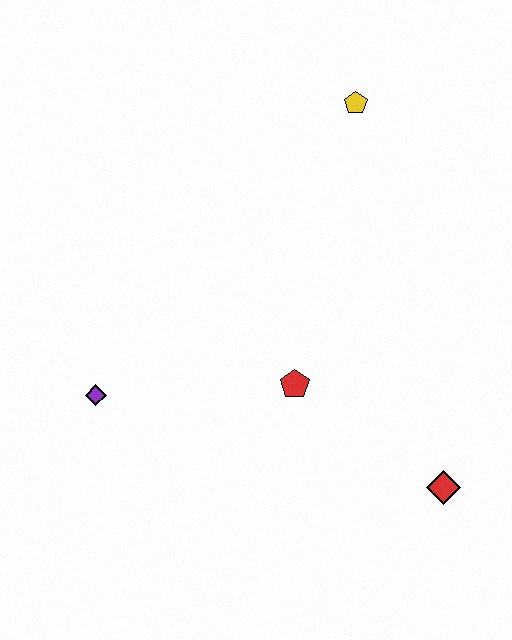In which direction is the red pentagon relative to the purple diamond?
The red pentagon is to the right of the purple diamond.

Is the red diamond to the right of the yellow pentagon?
Yes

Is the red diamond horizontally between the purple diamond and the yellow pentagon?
No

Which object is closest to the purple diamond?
The red pentagon is closest to the purple diamond.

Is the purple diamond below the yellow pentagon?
Yes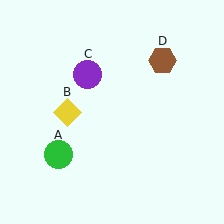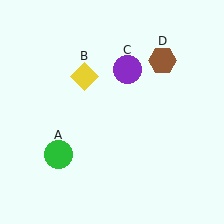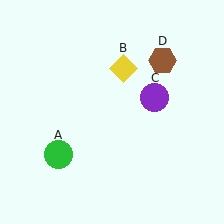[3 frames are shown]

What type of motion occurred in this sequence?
The yellow diamond (object B), purple circle (object C) rotated clockwise around the center of the scene.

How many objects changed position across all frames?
2 objects changed position: yellow diamond (object B), purple circle (object C).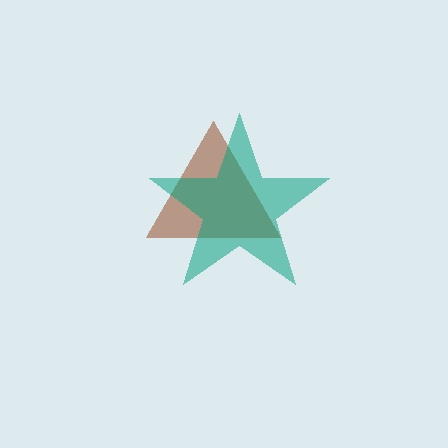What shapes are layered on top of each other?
The layered shapes are: a brown triangle, a teal star.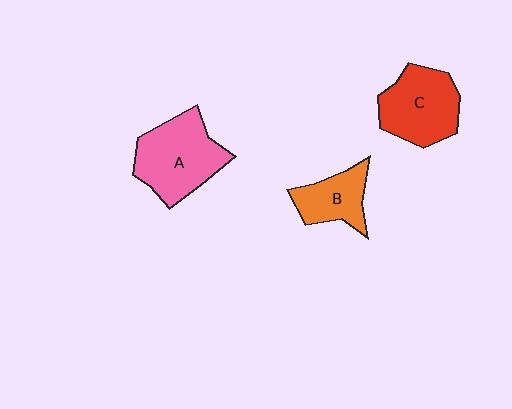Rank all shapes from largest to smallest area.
From largest to smallest: A (pink), C (red), B (orange).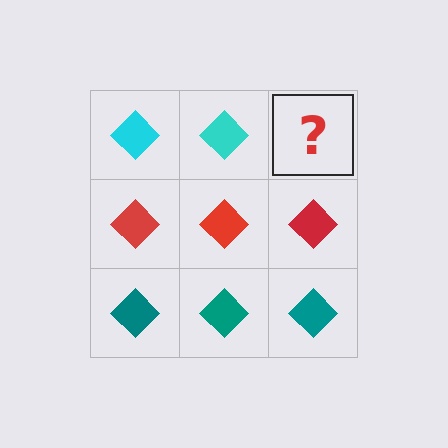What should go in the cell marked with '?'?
The missing cell should contain a cyan diamond.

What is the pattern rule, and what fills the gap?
The rule is that each row has a consistent color. The gap should be filled with a cyan diamond.